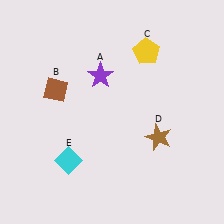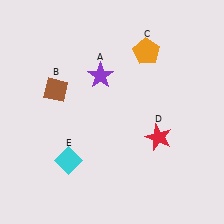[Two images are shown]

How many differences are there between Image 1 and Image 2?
There are 2 differences between the two images.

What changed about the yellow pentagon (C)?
In Image 1, C is yellow. In Image 2, it changed to orange.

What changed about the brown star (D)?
In Image 1, D is brown. In Image 2, it changed to red.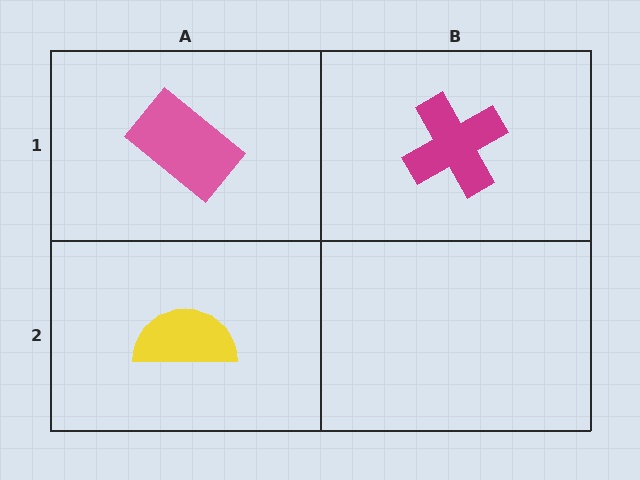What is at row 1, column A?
A pink rectangle.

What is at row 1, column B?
A magenta cross.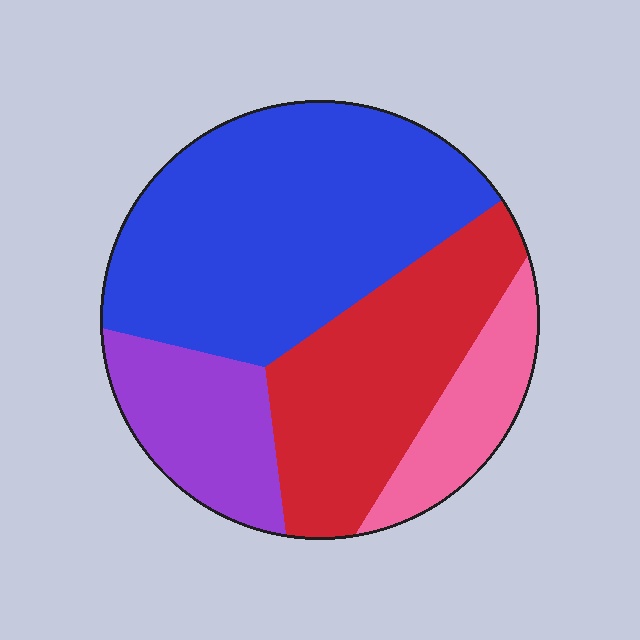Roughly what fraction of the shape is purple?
Purple takes up about one sixth (1/6) of the shape.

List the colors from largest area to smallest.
From largest to smallest: blue, red, purple, pink.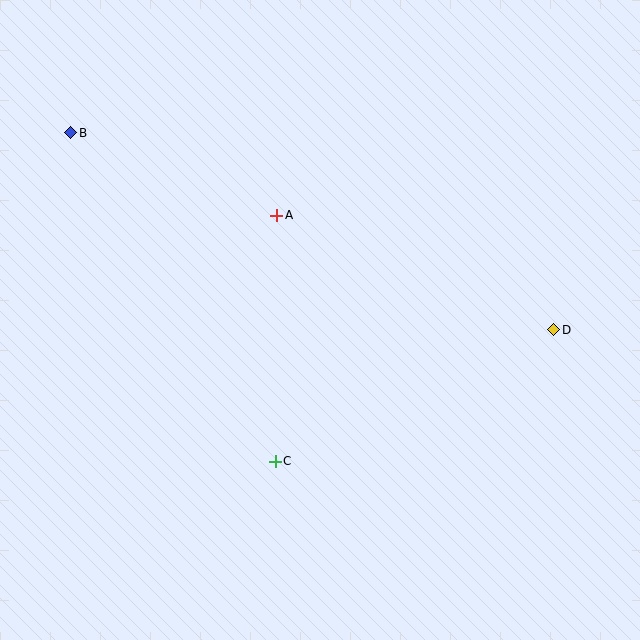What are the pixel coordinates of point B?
Point B is at (71, 133).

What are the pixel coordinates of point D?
Point D is at (554, 330).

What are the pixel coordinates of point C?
Point C is at (275, 461).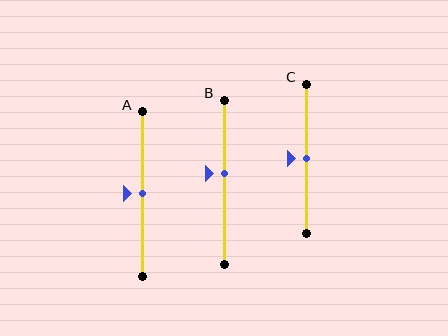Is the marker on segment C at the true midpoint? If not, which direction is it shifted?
Yes, the marker on segment C is at the true midpoint.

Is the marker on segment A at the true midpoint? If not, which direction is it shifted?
Yes, the marker on segment A is at the true midpoint.